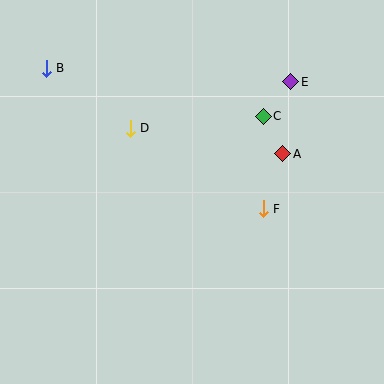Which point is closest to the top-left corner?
Point B is closest to the top-left corner.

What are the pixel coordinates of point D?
Point D is at (130, 128).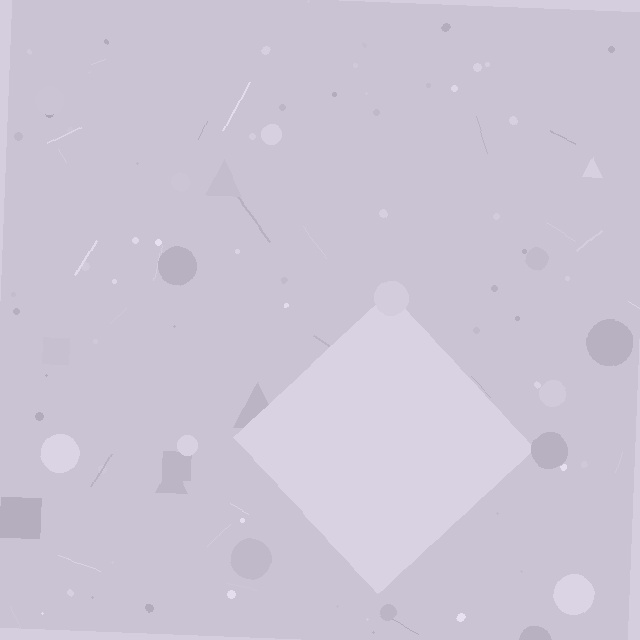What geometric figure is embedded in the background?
A diamond is embedded in the background.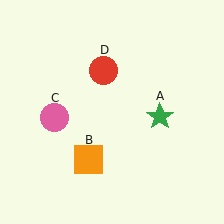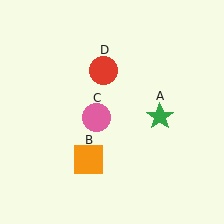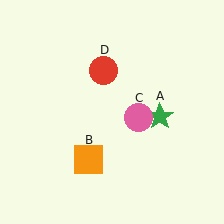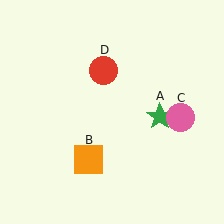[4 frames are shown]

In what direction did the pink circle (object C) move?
The pink circle (object C) moved right.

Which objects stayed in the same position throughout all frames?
Green star (object A) and orange square (object B) and red circle (object D) remained stationary.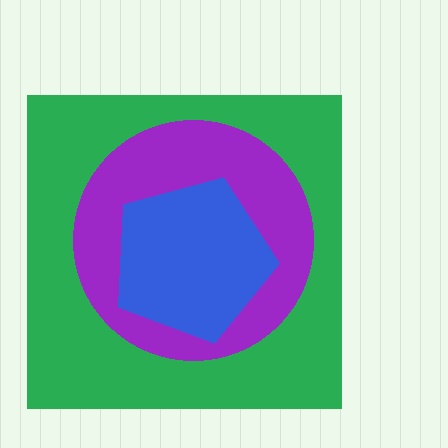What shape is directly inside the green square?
The purple circle.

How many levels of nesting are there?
3.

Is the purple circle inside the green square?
Yes.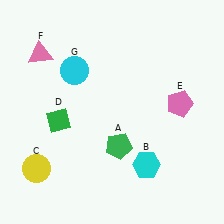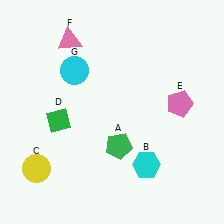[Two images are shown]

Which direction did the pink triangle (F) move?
The pink triangle (F) moved right.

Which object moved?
The pink triangle (F) moved right.